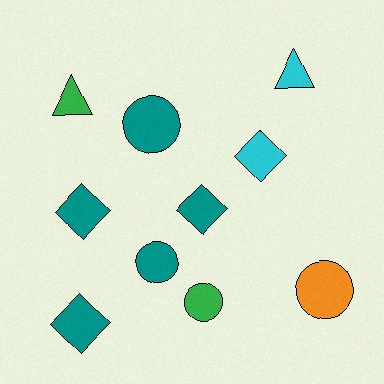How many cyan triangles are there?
There is 1 cyan triangle.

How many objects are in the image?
There are 10 objects.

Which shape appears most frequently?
Circle, with 4 objects.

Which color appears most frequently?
Teal, with 5 objects.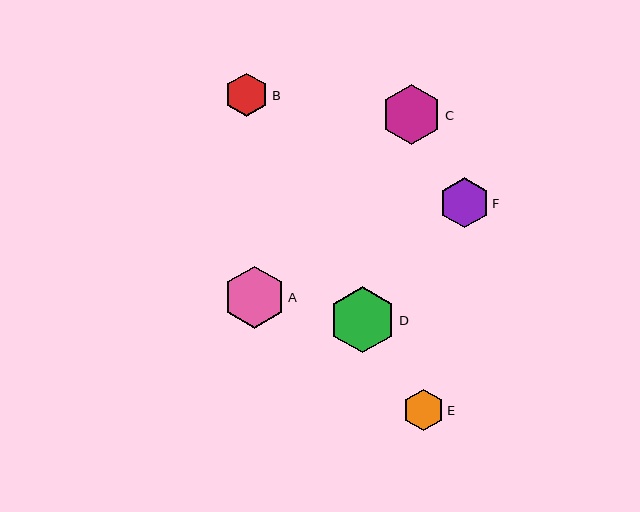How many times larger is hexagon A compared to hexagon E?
Hexagon A is approximately 1.5 times the size of hexagon E.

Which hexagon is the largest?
Hexagon D is the largest with a size of approximately 66 pixels.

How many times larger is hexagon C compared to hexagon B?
Hexagon C is approximately 1.4 times the size of hexagon B.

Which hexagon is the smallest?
Hexagon E is the smallest with a size of approximately 42 pixels.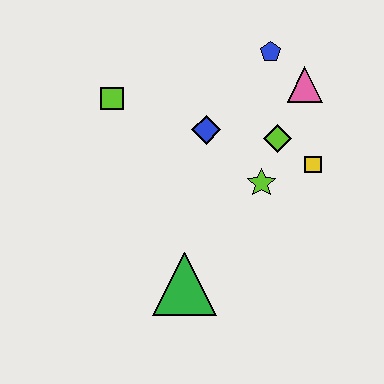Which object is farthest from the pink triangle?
The green triangle is farthest from the pink triangle.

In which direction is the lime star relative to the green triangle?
The lime star is above the green triangle.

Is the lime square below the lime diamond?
No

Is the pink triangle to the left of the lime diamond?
No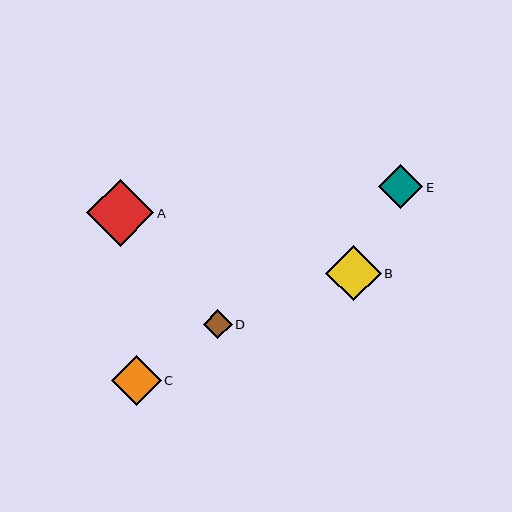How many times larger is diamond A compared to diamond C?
Diamond A is approximately 1.3 times the size of diamond C.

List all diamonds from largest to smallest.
From largest to smallest: A, B, C, E, D.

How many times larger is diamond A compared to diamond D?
Diamond A is approximately 2.3 times the size of diamond D.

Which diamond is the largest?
Diamond A is the largest with a size of approximately 67 pixels.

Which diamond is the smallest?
Diamond D is the smallest with a size of approximately 29 pixels.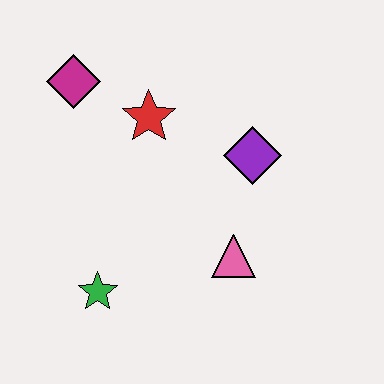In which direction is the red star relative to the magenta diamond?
The red star is to the right of the magenta diamond.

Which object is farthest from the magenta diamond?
The pink triangle is farthest from the magenta diamond.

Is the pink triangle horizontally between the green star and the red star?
No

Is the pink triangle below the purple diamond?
Yes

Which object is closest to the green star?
The pink triangle is closest to the green star.